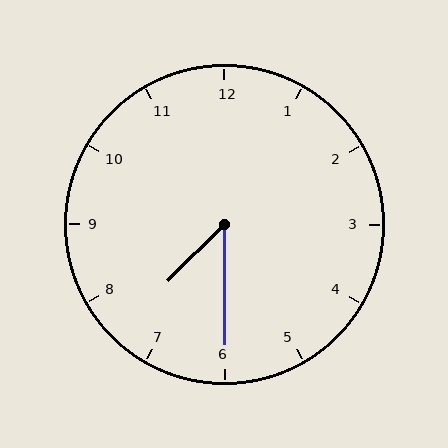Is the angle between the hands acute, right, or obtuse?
It is acute.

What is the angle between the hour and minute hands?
Approximately 45 degrees.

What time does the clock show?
7:30.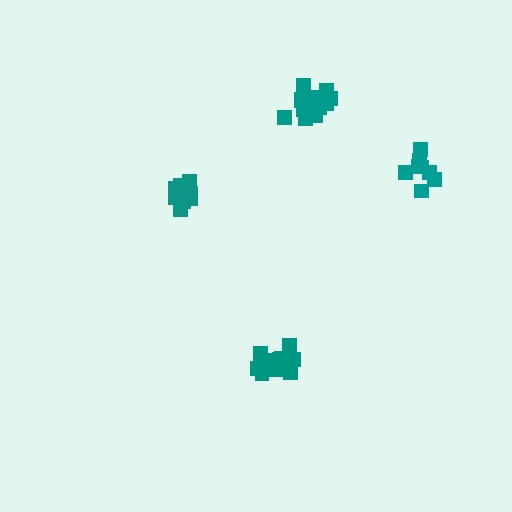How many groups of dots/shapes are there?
There are 4 groups.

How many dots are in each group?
Group 1: 13 dots, Group 2: 9 dots, Group 3: 8 dots, Group 4: 13 dots (43 total).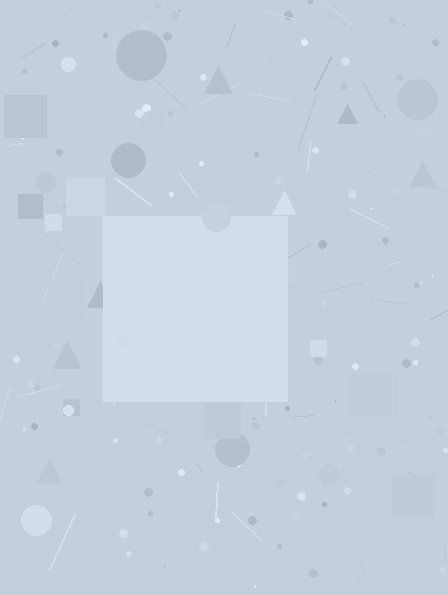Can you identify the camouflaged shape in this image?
The camouflaged shape is a square.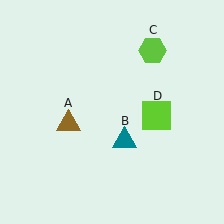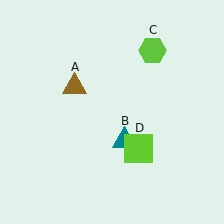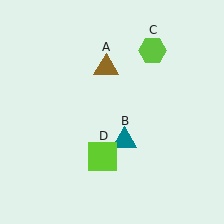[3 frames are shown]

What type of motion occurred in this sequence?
The brown triangle (object A), lime square (object D) rotated clockwise around the center of the scene.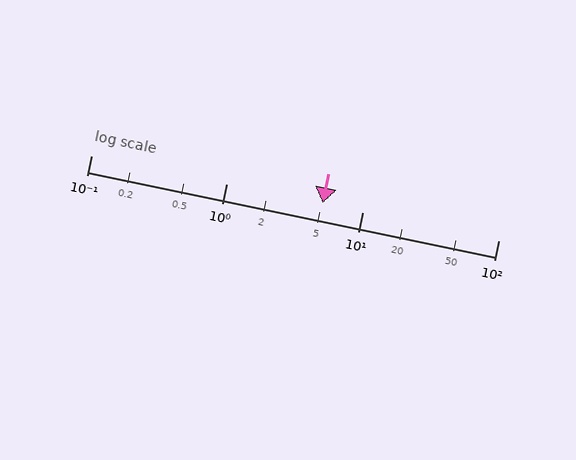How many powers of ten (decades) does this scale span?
The scale spans 3 decades, from 0.1 to 100.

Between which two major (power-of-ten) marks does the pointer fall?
The pointer is between 1 and 10.